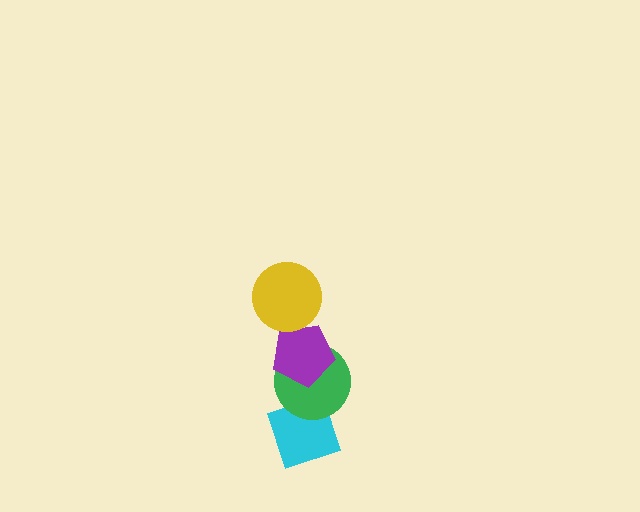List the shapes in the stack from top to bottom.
From top to bottom: the yellow circle, the purple pentagon, the green circle, the cyan diamond.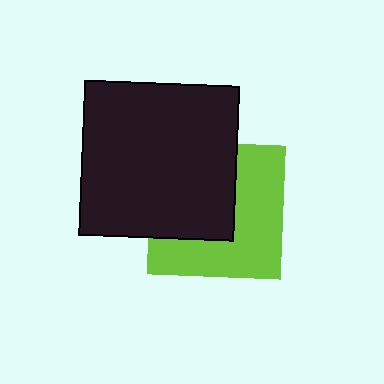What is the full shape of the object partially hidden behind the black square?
The partially hidden object is a lime square.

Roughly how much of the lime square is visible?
About half of it is visible (roughly 53%).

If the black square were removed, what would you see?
You would see the complete lime square.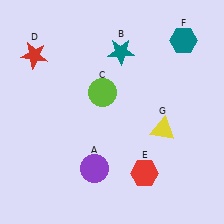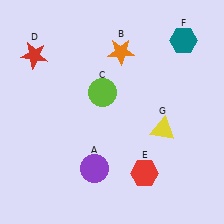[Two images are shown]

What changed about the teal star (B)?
In Image 1, B is teal. In Image 2, it changed to orange.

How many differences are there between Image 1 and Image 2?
There is 1 difference between the two images.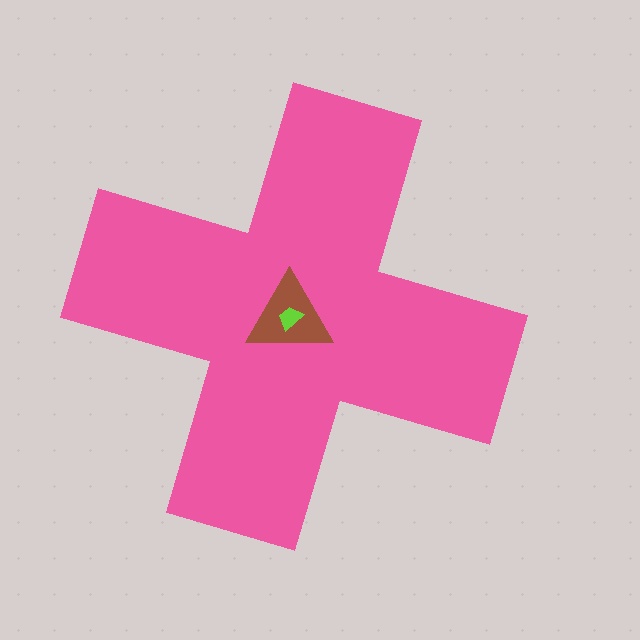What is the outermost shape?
The pink cross.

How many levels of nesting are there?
3.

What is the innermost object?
The lime trapezoid.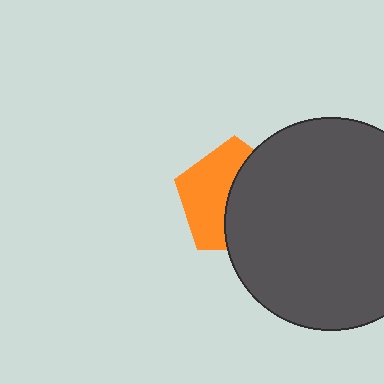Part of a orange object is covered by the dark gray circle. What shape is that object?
It is a pentagon.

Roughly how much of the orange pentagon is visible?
About half of it is visible (roughly 48%).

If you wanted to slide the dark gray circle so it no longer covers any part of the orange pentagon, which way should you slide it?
Slide it right — that is the most direct way to separate the two shapes.